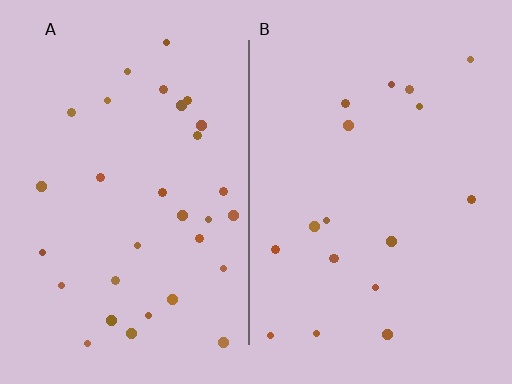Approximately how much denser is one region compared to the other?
Approximately 1.8× — region A over region B.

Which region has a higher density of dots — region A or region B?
A (the left).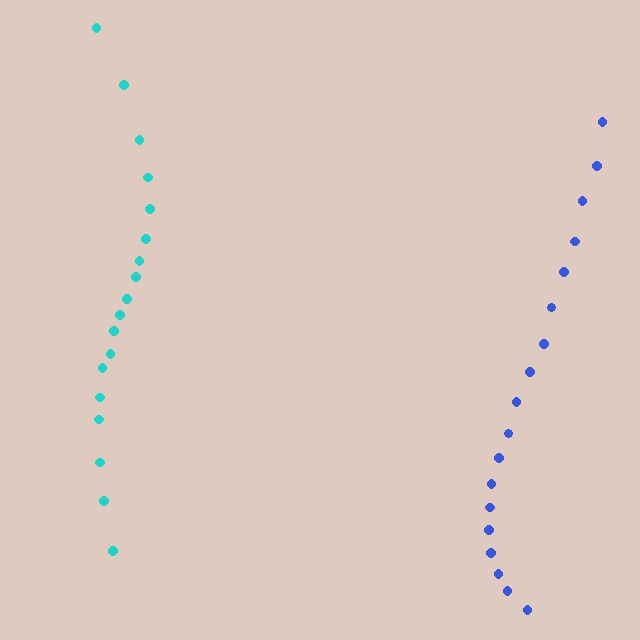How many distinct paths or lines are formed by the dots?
There are 2 distinct paths.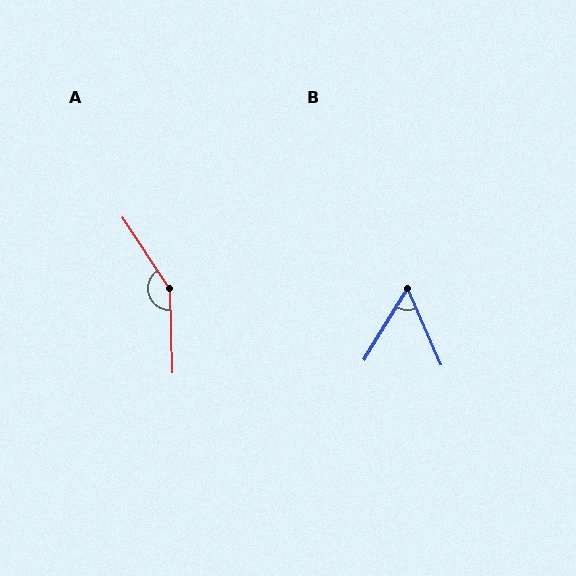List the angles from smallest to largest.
B (55°), A (148°).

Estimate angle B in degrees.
Approximately 55 degrees.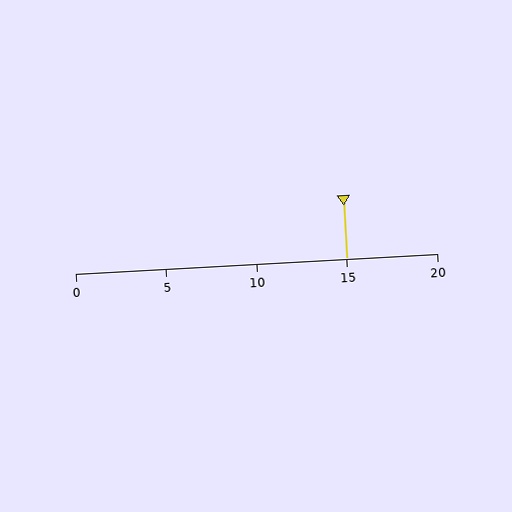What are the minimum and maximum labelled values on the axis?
The axis runs from 0 to 20.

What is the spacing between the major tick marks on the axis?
The major ticks are spaced 5 apart.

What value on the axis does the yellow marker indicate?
The marker indicates approximately 15.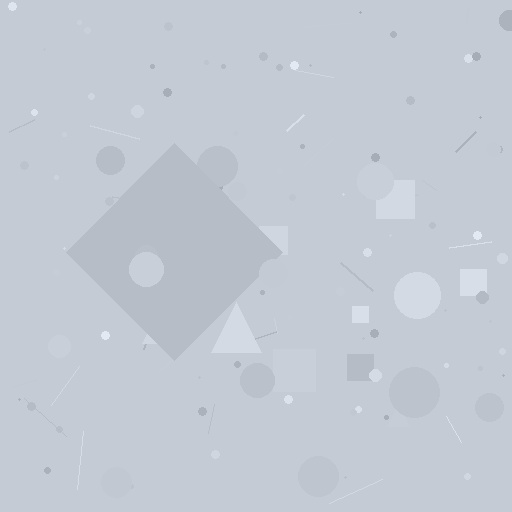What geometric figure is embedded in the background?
A diamond is embedded in the background.